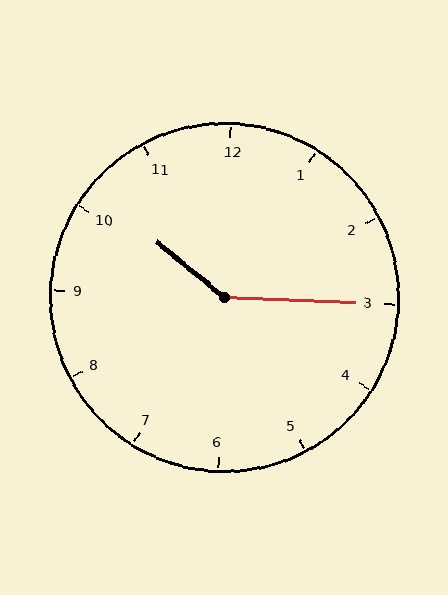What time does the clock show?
10:15.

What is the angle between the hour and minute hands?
Approximately 142 degrees.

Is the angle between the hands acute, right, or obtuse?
It is obtuse.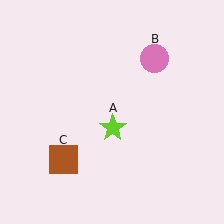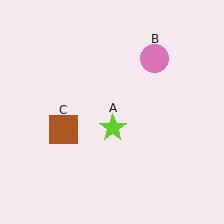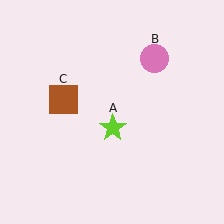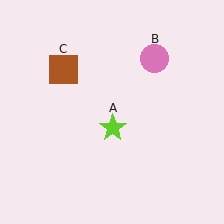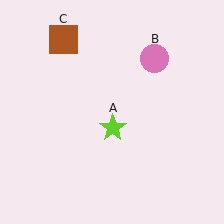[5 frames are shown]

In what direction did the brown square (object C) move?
The brown square (object C) moved up.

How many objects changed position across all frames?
1 object changed position: brown square (object C).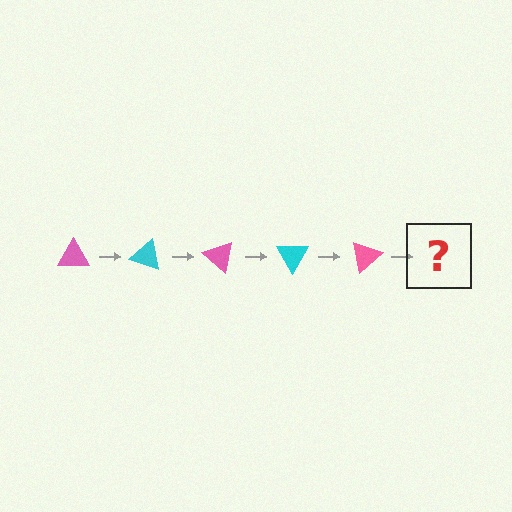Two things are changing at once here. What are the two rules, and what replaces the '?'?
The two rules are that it rotates 20 degrees each step and the color cycles through pink and cyan. The '?' should be a cyan triangle, rotated 100 degrees from the start.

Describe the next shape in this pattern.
It should be a cyan triangle, rotated 100 degrees from the start.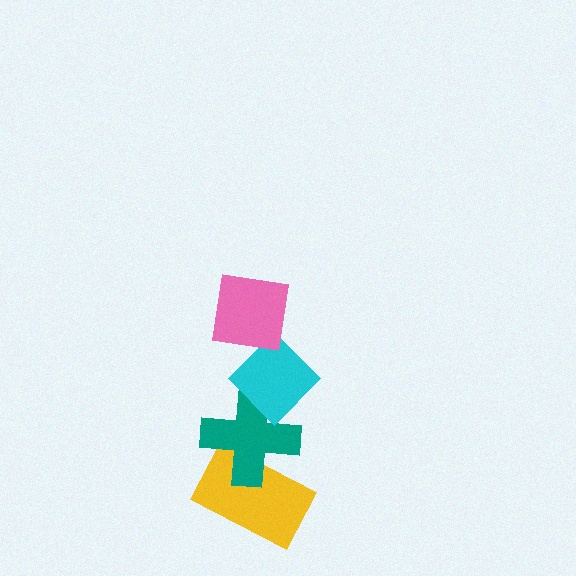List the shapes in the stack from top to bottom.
From top to bottom: the pink square, the cyan diamond, the teal cross, the yellow rectangle.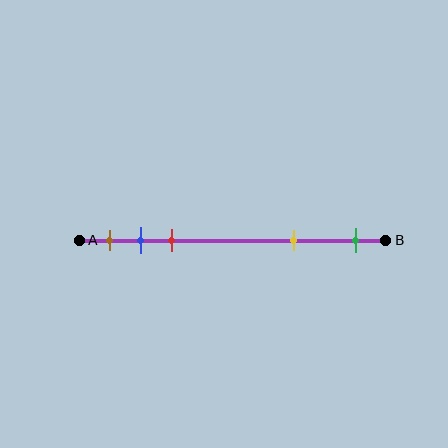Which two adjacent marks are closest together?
The blue and red marks are the closest adjacent pair.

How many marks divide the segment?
There are 5 marks dividing the segment.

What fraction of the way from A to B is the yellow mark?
The yellow mark is approximately 70% (0.7) of the way from A to B.